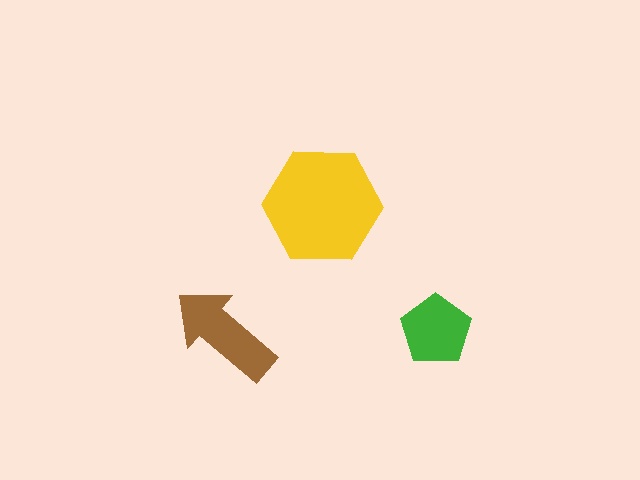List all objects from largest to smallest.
The yellow hexagon, the brown arrow, the green pentagon.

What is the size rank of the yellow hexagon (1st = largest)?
1st.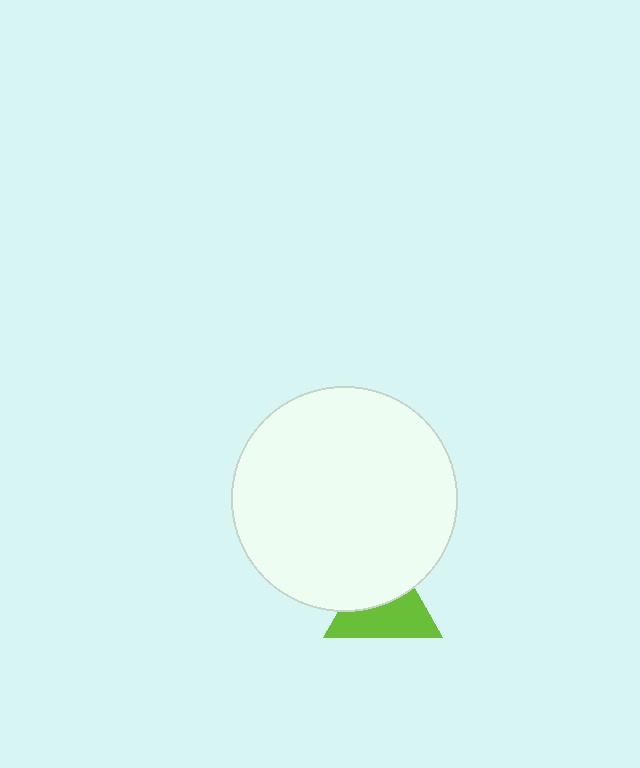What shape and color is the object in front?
The object in front is a white circle.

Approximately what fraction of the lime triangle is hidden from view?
Roughly 46% of the lime triangle is hidden behind the white circle.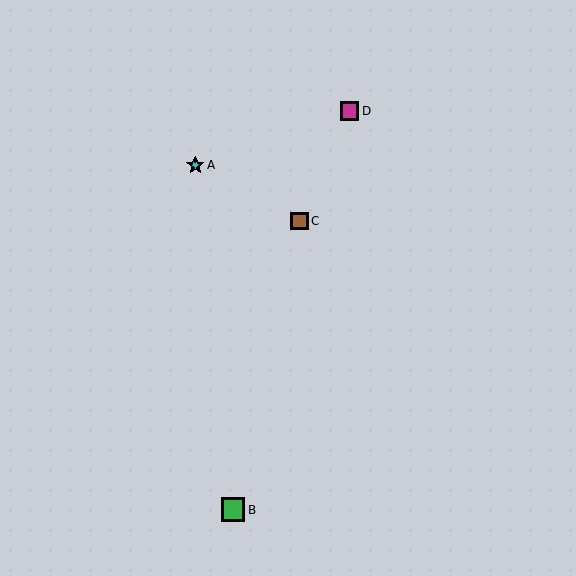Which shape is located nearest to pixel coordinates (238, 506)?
The green square (labeled B) at (233, 510) is nearest to that location.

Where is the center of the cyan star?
The center of the cyan star is at (195, 165).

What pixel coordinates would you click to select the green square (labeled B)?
Click at (233, 510) to select the green square B.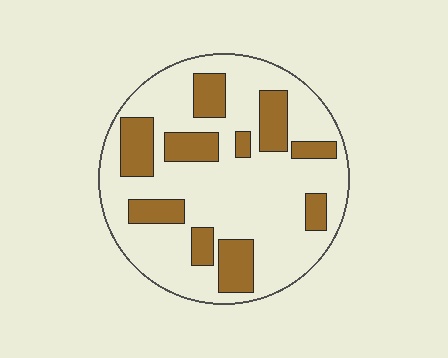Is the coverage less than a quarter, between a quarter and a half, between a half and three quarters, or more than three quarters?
Between a quarter and a half.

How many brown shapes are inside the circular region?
10.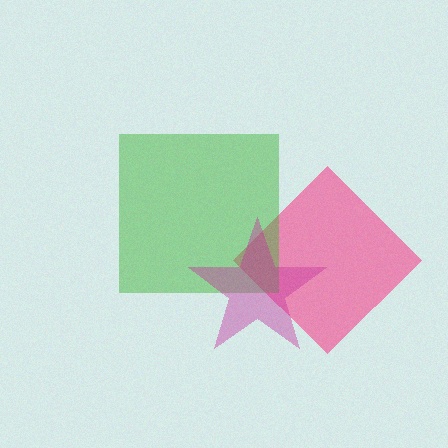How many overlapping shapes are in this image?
There are 3 overlapping shapes in the image.